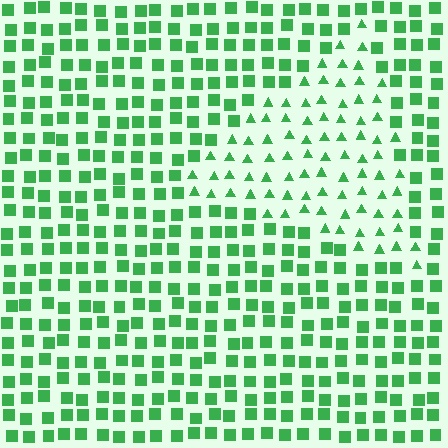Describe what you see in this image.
The image is filled with small green elements arranged in a uniform grid. A triangle-shaped region contains triangles, while the surrounding area contains squares. The boundary is defined purely by the change in element shape.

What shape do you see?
I see a triangle.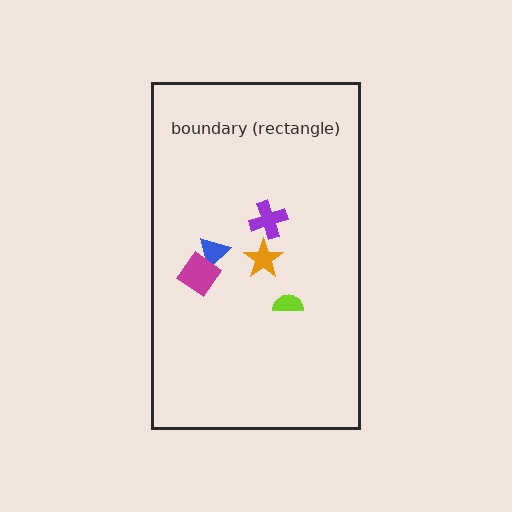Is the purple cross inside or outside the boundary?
Inside.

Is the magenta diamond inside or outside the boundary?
Inside.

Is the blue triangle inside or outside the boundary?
Inside.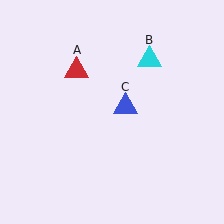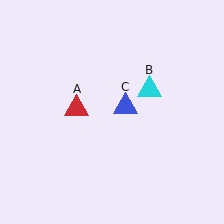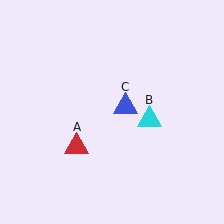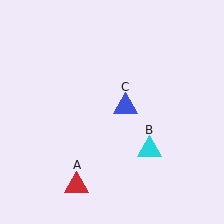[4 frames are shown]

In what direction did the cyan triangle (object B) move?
The cyan triangle (object B) moved down.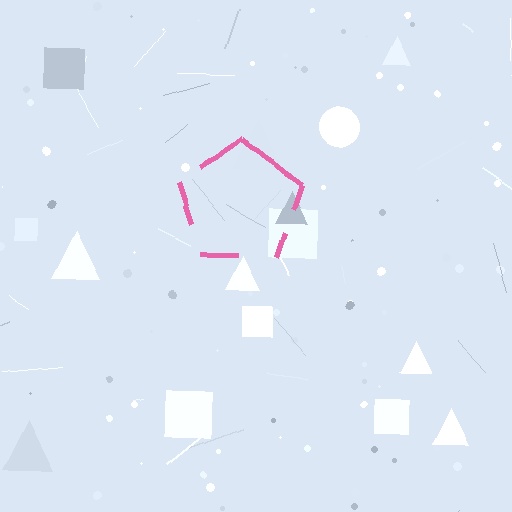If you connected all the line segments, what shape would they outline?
They would outline a pentagon.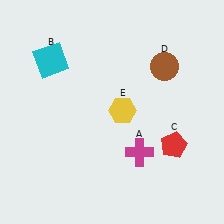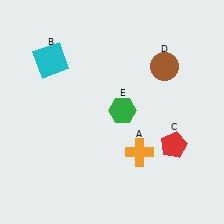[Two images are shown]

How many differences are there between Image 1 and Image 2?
There are 2 differences between the two images.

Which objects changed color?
A changed from magenta to orange. E changed from yellow to green.